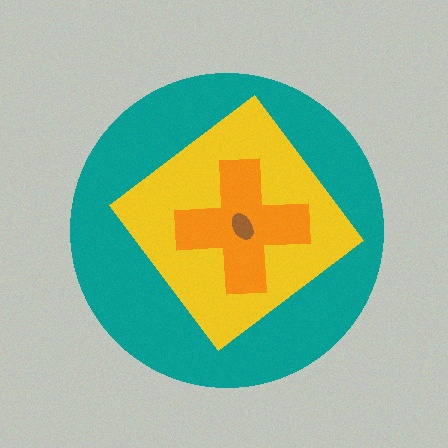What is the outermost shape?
The teal circle.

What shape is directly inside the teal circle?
The yellow diamond.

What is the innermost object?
The brown ellipse.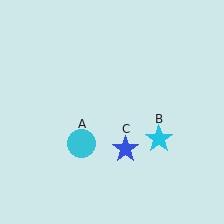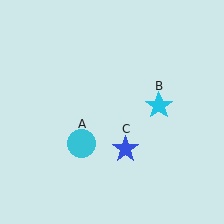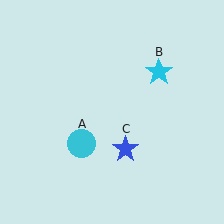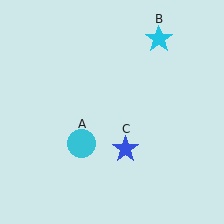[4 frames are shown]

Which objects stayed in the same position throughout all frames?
Cyan circle (object A) and blue star (object C) remained stationary.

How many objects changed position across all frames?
1 object changed position: cyan star (object B).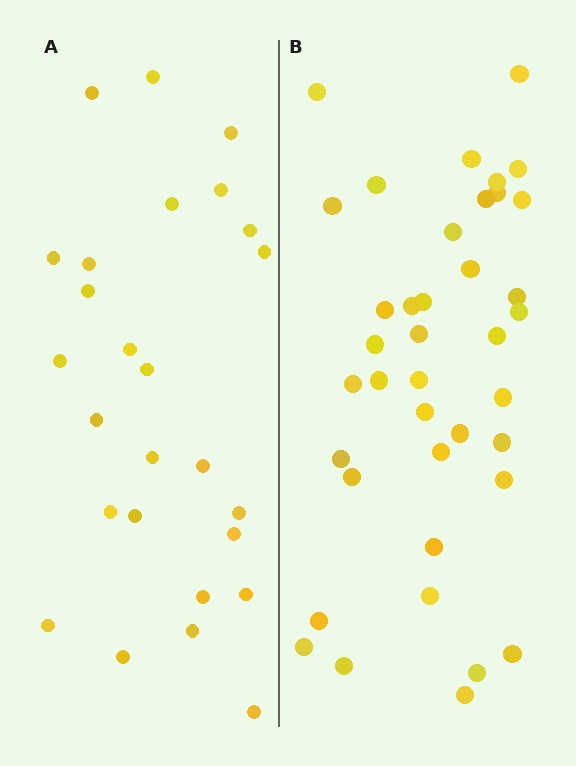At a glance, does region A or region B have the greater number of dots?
Region B (the right region) has more dots.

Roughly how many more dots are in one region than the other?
Region B has approximately 15 more dots than region A.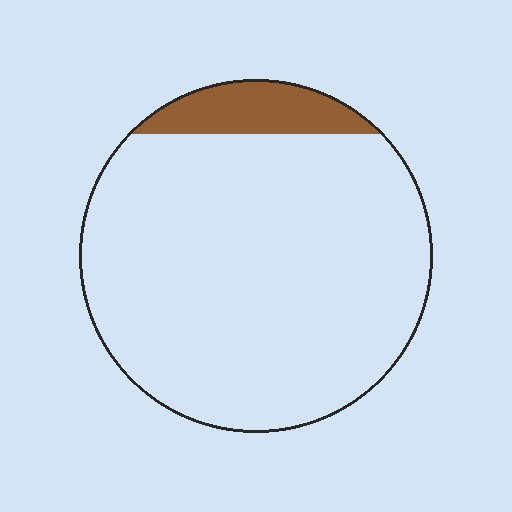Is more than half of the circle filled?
No.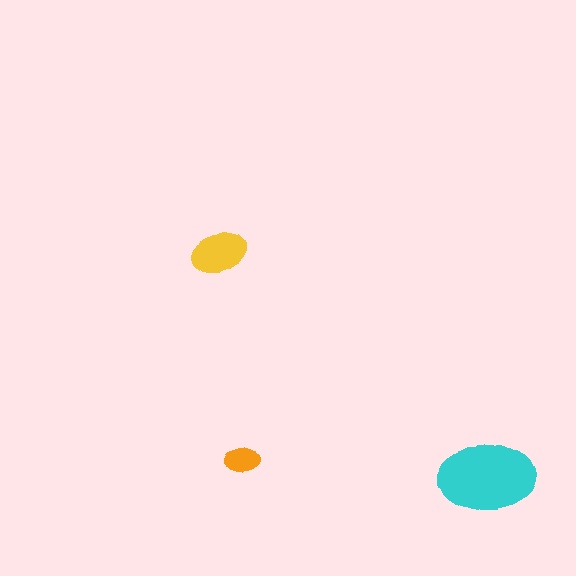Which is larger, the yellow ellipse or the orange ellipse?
The yellow one.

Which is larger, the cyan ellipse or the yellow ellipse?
The cyan one.